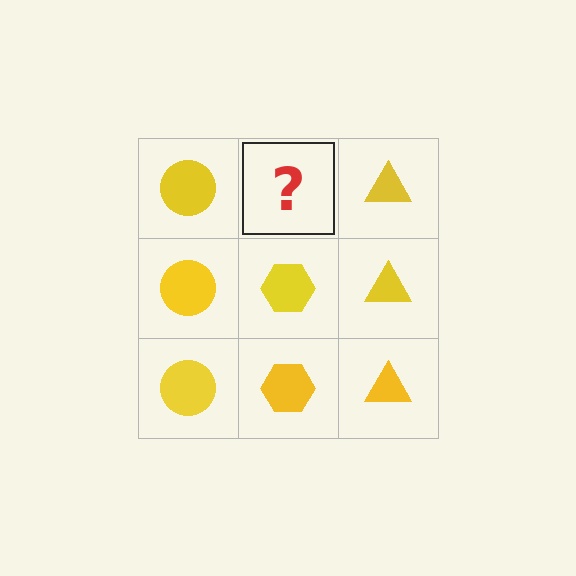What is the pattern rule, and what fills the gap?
The rule is that each column has a consistent shape. The gap should be filled with a yellow hexagon.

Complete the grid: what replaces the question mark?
The question mark should be replaced with a yellow hexagon.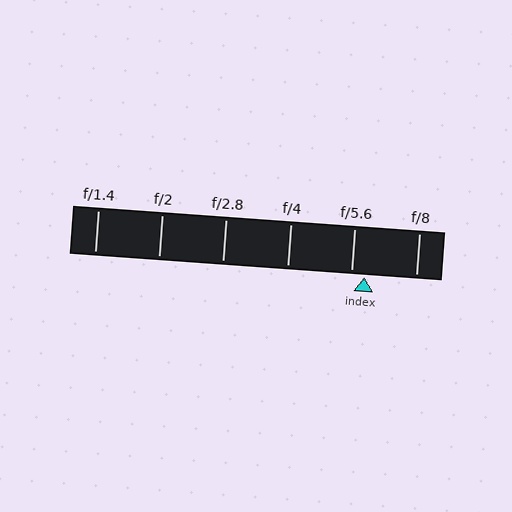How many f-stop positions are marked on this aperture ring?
There are 6 f-stop positions marked.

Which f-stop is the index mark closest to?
The index mark is closest to f/5.6.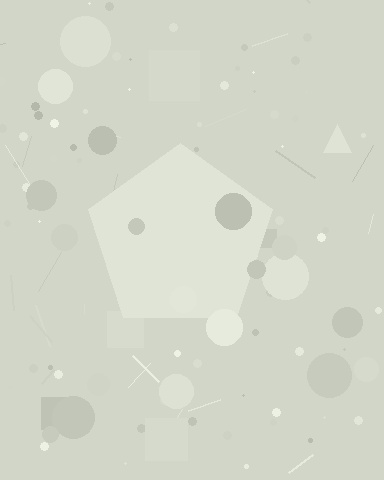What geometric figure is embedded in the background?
A pentagon is embedded in the background.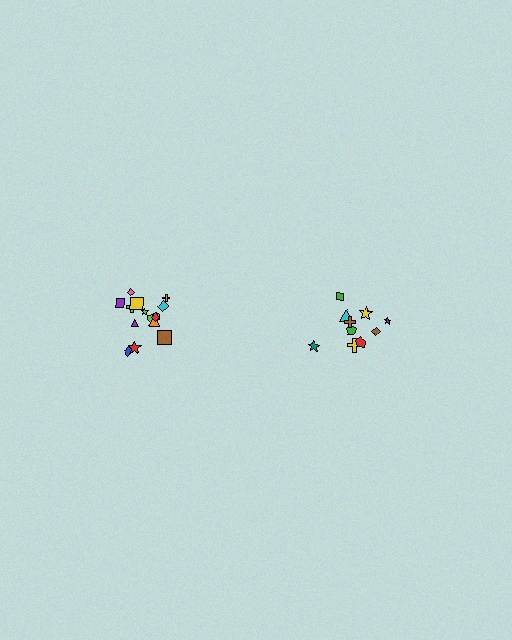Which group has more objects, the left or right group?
The left group.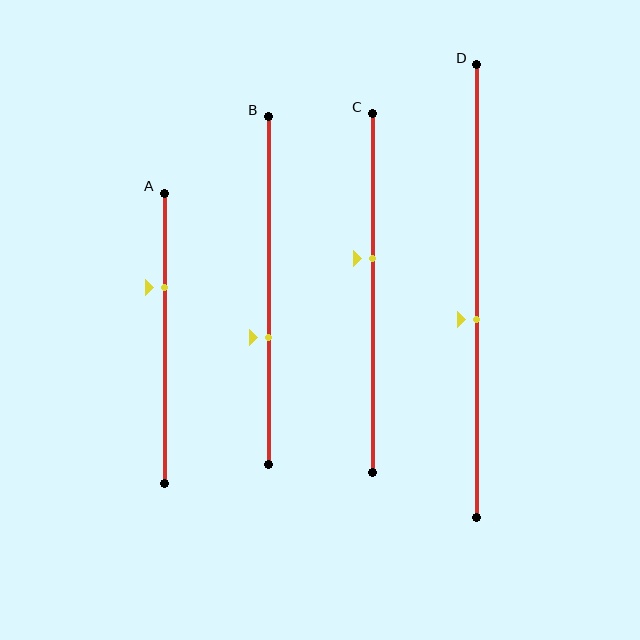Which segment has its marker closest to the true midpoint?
Segment D has its marker closest to the true midpoint.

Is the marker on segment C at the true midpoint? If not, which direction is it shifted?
No, the marker on segment C is shifted upward by about 10% of the segment length.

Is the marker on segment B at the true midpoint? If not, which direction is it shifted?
No, the marker on segment B is shifted downward by about 13% of the segment length.